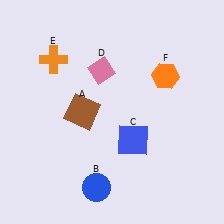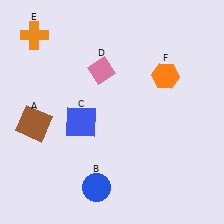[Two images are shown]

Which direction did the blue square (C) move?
The blue square (C) moved left.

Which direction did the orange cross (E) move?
The orange cross (E) moved up.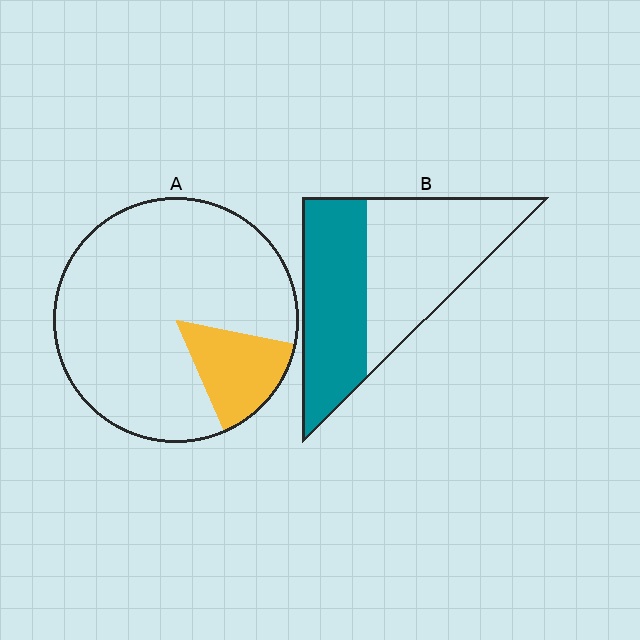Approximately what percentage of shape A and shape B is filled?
A is approximately 15% and B is approximately 45%.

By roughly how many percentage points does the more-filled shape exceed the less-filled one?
By roughly 30 percentage points (B over A).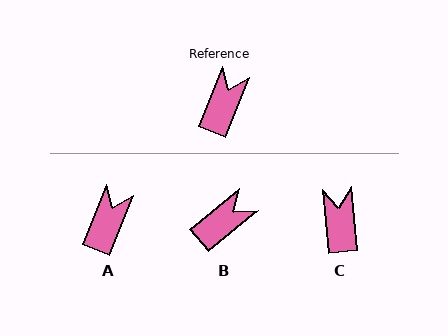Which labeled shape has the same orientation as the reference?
A.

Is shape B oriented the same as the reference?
No, it is off by about 29 degrees.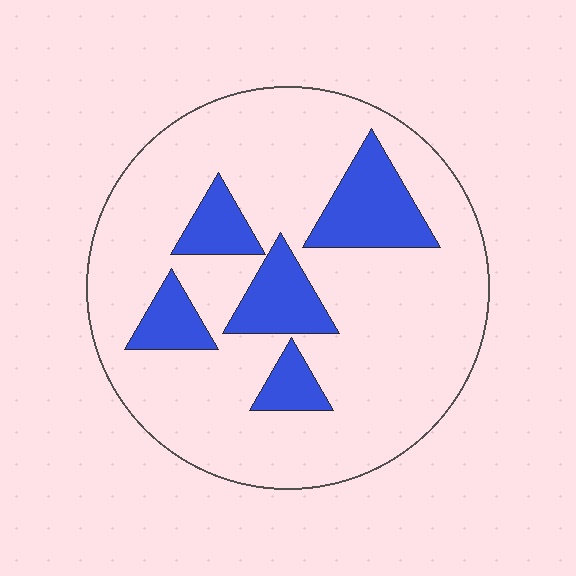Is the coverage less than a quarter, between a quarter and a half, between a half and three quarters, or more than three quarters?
Less than a quarter.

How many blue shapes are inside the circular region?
5.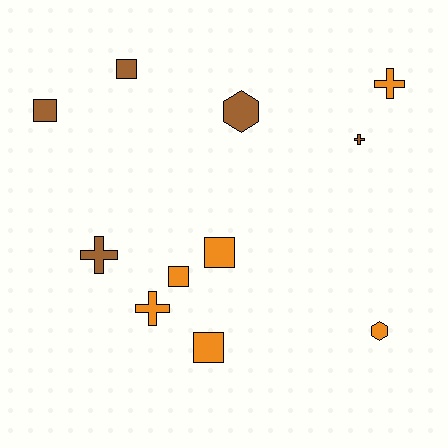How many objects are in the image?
There are 11 objects.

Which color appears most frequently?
Orange, with 6 objects.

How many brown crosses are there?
There are 2 brown crosses.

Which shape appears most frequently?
Square, with 5 objects.